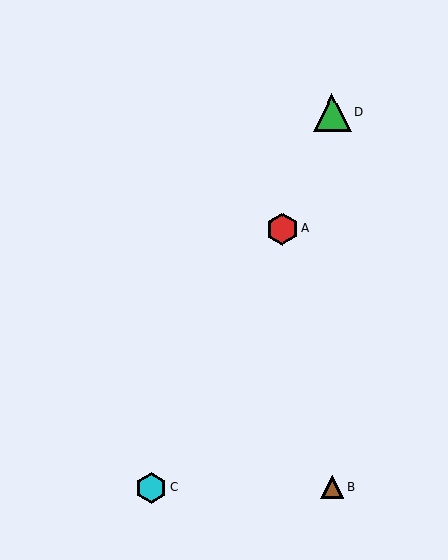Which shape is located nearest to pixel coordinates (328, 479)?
The brown triangle (labeled B) at (332, 487) is nearest to that location.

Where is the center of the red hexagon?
The center of the red hexagon is at (282, 229).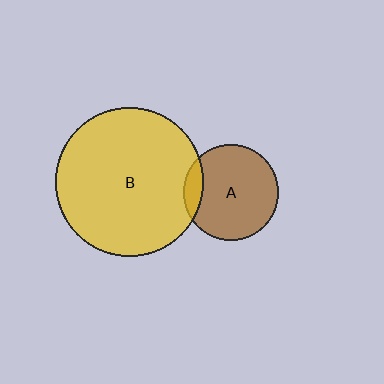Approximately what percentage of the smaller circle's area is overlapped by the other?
Approximately 10%.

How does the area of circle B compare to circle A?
Approximately 2.4 times.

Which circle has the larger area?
Circle B (yellow).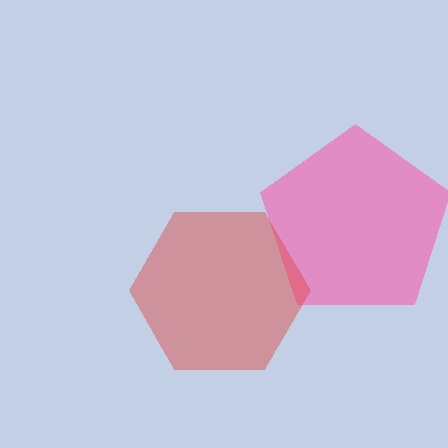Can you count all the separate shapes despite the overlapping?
Yes, there are 2 separate shapes.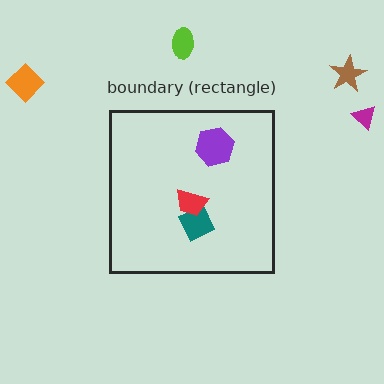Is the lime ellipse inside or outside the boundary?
Outside.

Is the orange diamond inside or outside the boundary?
Outside.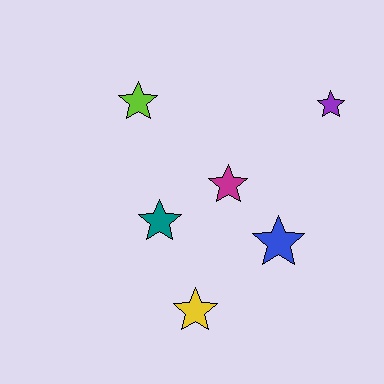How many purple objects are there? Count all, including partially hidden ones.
There is 1 purple object.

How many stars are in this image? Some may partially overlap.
There are 6 stars.